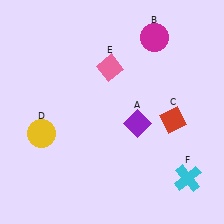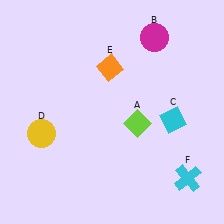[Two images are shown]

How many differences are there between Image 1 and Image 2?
There are 3 differences between the two images.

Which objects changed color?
A changed from purple to lime. C changed from red to cyan. E changed from pink to orange.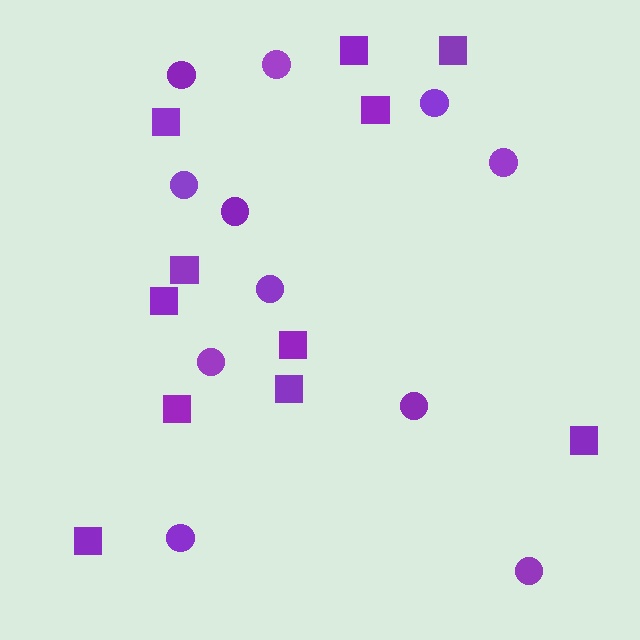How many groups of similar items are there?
There are 2 groups: one group of squares (11) and one group of circles (11).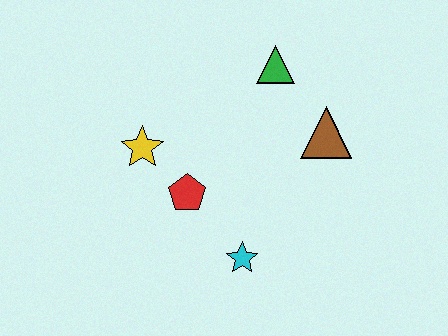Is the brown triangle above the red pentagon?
Yes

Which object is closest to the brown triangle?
The green triangle is closest to the brown triangle.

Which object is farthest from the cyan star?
The green triangle is farthest from the cyan star.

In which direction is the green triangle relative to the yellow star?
The green triangle is to the right of the yellow star.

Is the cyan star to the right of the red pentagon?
Yes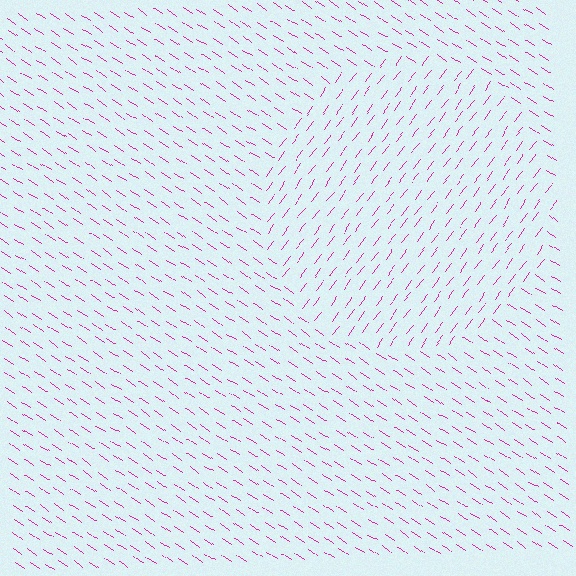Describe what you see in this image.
The image is filled with small magenta line segments. A circle region in the image has lines oriented differently from the surrounding lines, creating a visible texture boundary.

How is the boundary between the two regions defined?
The boundary is defined purely by a change in line orientation (approximately 87 degrees difference). All lines are the same color and thickness.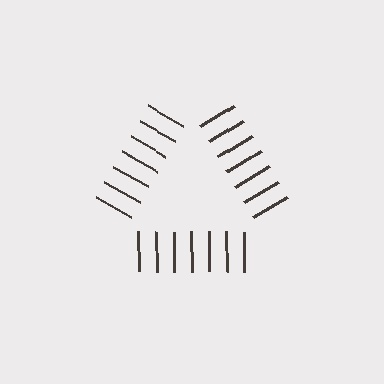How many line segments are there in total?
21 — 7 along each of the 3 edges.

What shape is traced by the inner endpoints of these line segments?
An illusory triangle — the line segments terminate on its edges but no continuous stroke is drawn.